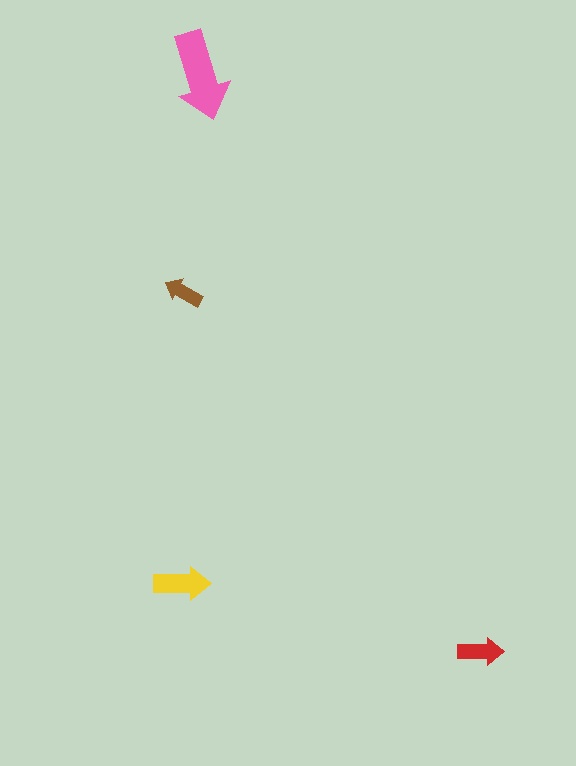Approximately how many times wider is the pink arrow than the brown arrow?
About 2.5 times wider.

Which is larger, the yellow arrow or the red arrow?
The yellow one.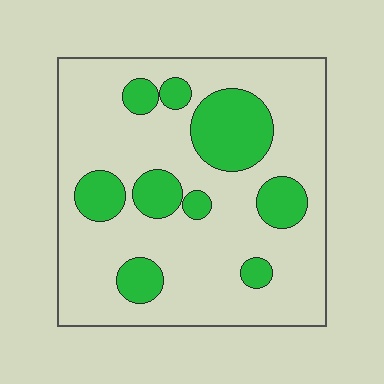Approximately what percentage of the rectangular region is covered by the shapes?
Approximately 25%.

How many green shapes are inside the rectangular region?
9.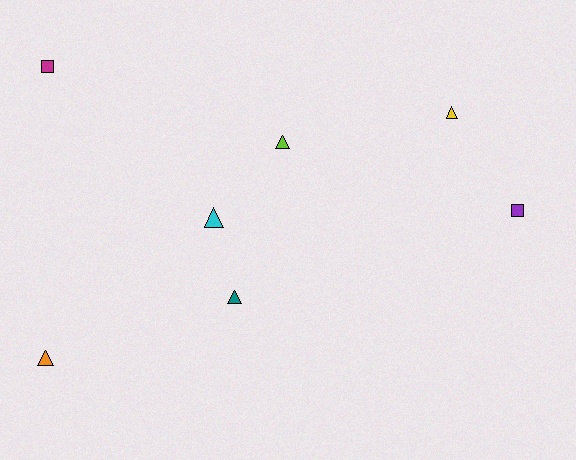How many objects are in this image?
There are 7 objects.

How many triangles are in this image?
There are 5 triangles.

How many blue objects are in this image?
There are no blue objects.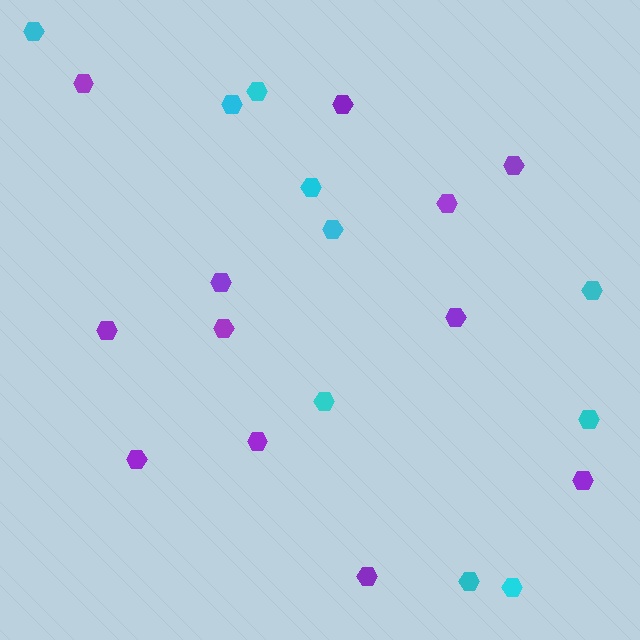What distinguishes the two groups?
There are 2 groups: one group of cyan hexagons (10) and one group of purple hexagons (12).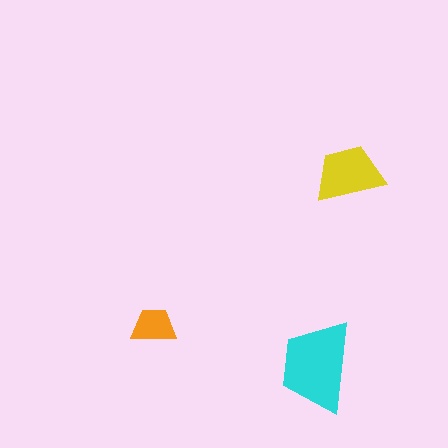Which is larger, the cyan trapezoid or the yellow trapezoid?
The cyan one.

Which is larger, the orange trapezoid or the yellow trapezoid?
The yellow one.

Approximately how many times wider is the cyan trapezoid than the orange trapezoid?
About 2 times wider.